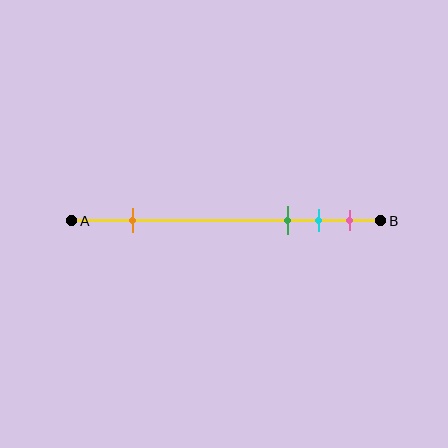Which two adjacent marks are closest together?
The cyan and pink marks are the closest adjacent pair.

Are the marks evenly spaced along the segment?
No, the marks are not evenly spaced.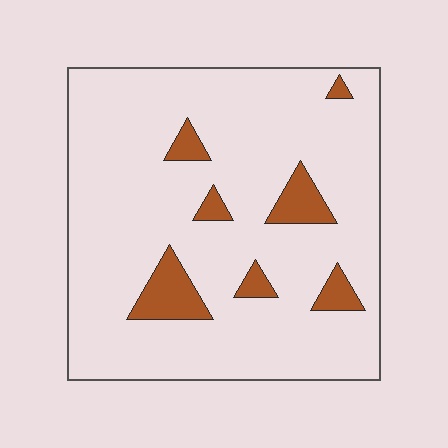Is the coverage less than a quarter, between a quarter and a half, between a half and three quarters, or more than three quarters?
Less than a quarter.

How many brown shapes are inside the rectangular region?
7.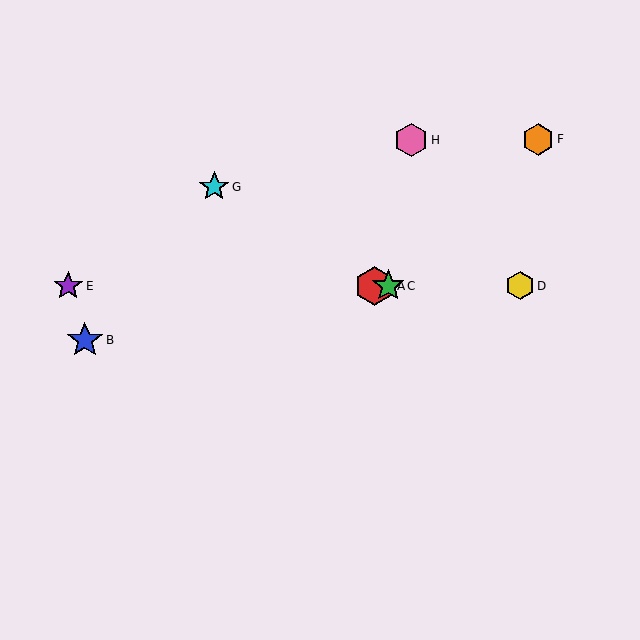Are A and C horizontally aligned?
Yes, both are at y≈286.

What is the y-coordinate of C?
Object C is at y≈286.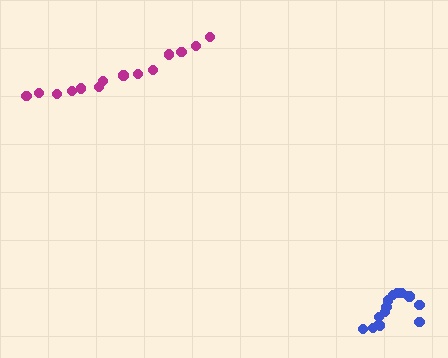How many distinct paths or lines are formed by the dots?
There are 2 distinct paths.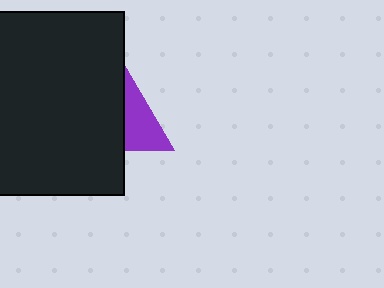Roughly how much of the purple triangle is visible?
About half of it is visible (roughly 47%).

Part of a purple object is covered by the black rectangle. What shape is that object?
It is a triangle.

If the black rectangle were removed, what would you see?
You would see the complete purple triangle.